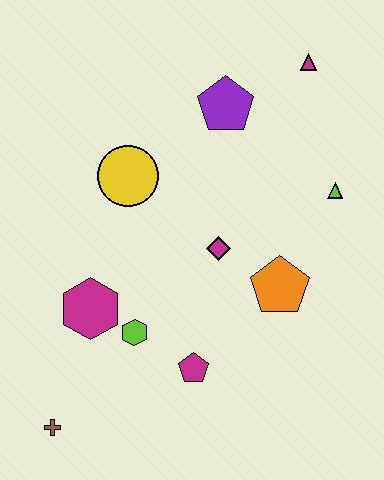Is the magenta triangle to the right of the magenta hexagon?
Yes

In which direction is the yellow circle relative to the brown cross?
The yellow circle is above the brown cross.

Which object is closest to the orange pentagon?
The magenta diamond is closest to the orange pentagon.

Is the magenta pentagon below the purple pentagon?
Yes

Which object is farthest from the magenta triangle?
The brown cross is farthest from the magenta triangle.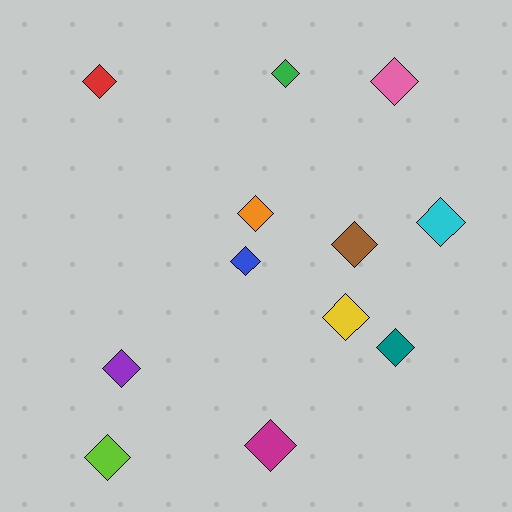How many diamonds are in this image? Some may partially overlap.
There are 12 diamonds.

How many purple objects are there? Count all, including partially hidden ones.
There is 1 purple object.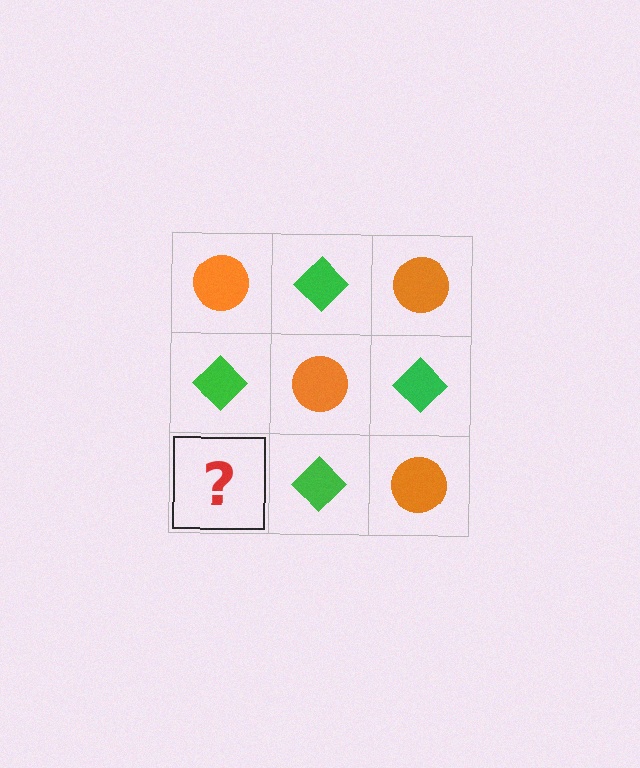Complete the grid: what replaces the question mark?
The question mark should be replaced with an orange circle.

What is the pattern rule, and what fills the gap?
The rule is that it alternates orange circle and green diamond in a checkerboard pattern. The gap should be filled with an orange circle.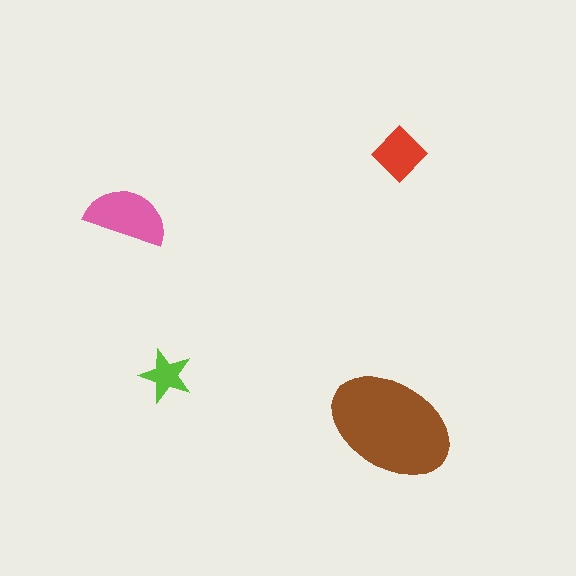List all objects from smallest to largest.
The lime star, the red diamond, the pink semicircle, the brown ellipse.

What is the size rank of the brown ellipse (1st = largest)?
1st.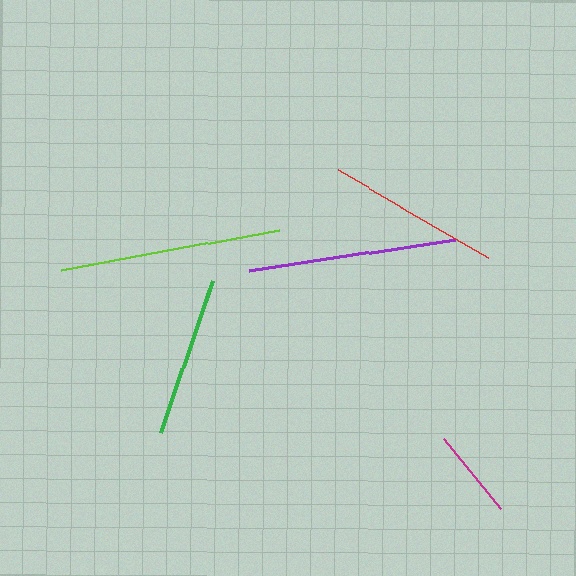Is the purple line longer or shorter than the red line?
The purple line is longer than the red line.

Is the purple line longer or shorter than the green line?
The purple line is longer than the green line.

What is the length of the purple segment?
The purple segment is approximately 209 pixels long.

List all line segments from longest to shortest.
From longest to shortest: lime, purple, red, green, magenta.